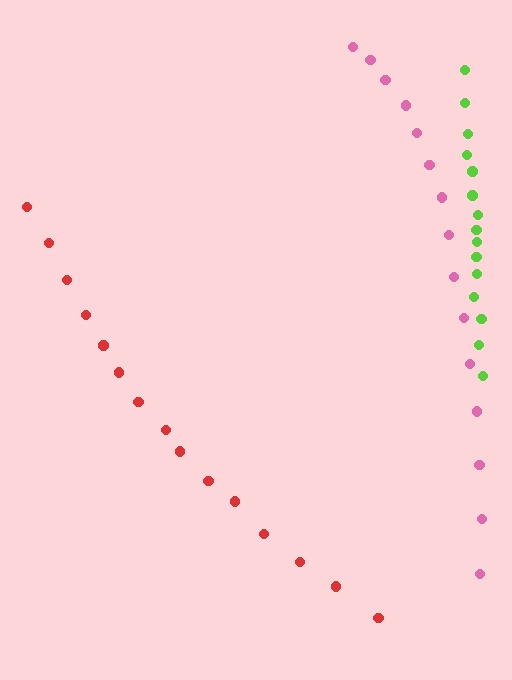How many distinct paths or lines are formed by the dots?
There are 3 distinct paths.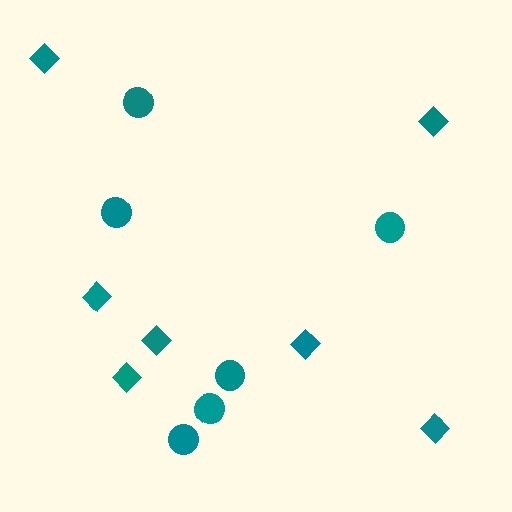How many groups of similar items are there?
There are 2 groups: one group of diamonds (7) and one group of circles (6).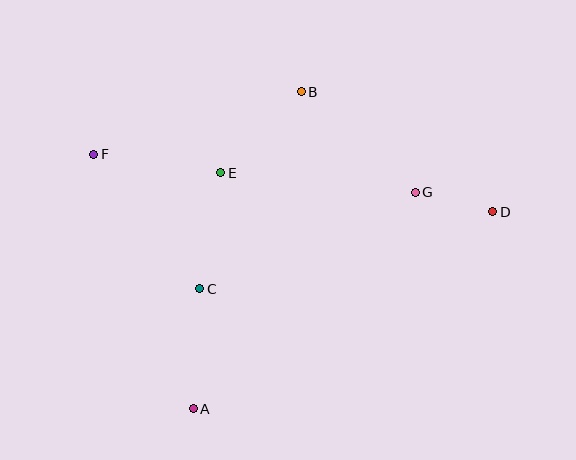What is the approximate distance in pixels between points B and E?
The distance between B and E is approximately 114 pixels.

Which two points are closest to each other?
Points D and G are closest to each other.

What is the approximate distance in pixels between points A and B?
The distance between A and B is approximately 335 pixels.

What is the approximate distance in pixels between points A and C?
The distance between A and C is approximately 120 pixels.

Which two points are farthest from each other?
Points D and F are farthest from each other.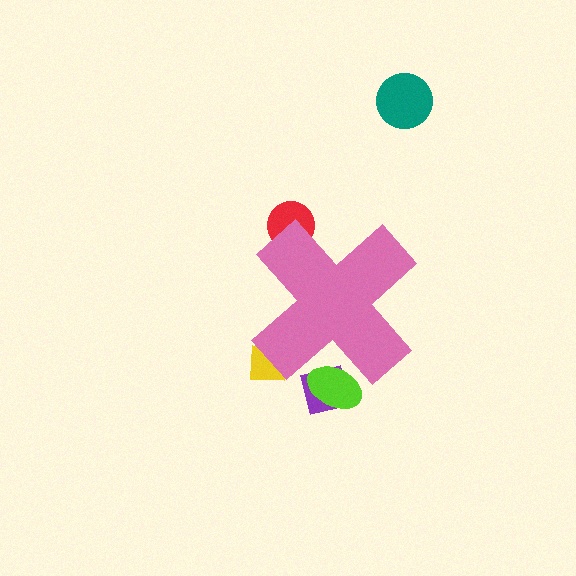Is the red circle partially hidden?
Yes, the red circle is partially hidden behind the pink cross.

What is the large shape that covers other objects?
A pink cross.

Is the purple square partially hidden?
Yes, the purple square is partially hidden behind the pink cross.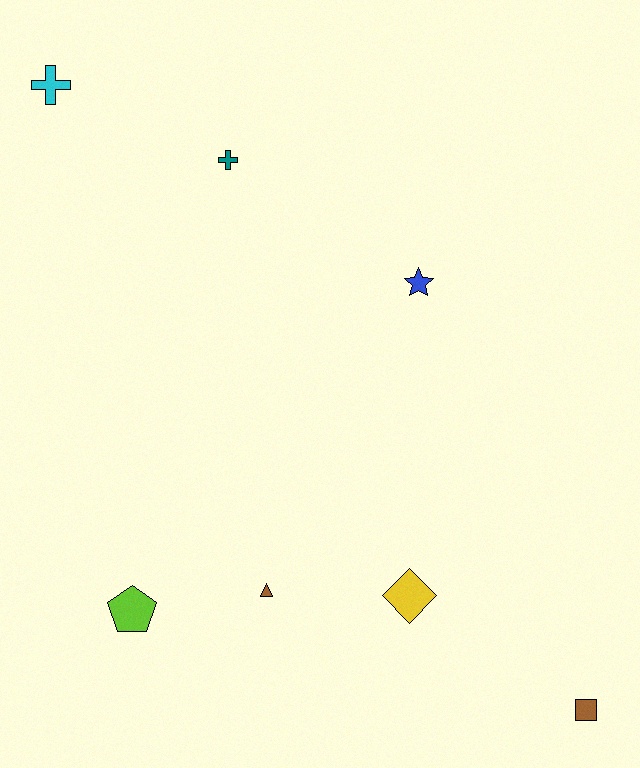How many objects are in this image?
There are 7 objects.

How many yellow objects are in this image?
There is 1 yellow object.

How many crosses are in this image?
There are 2 crosses.